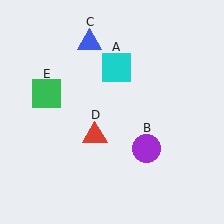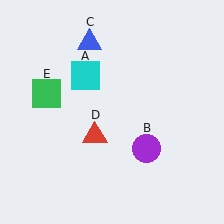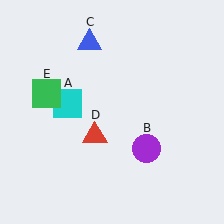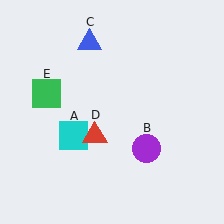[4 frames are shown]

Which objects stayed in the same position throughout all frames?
Purple circle (object B) and blue triangle (object C) and red triangle (object D) and green square (object E) remained stationary.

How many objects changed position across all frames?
1 object changed position: cyan square (object A).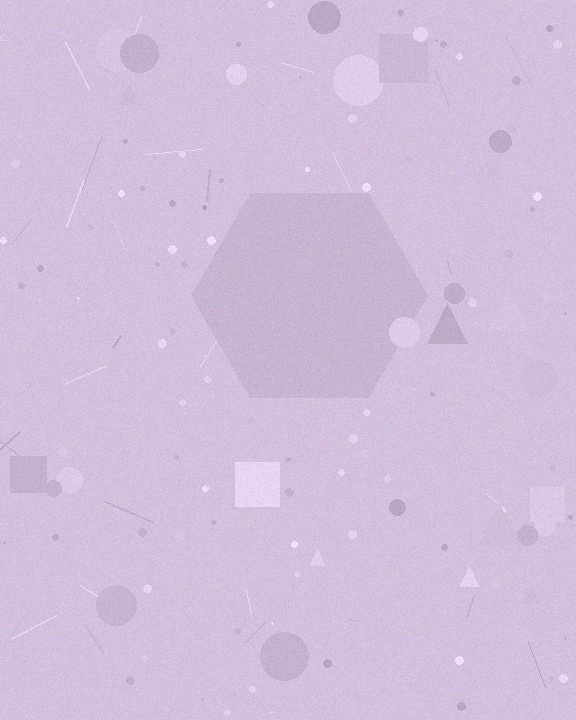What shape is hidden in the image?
A hexagon is hidden in the image.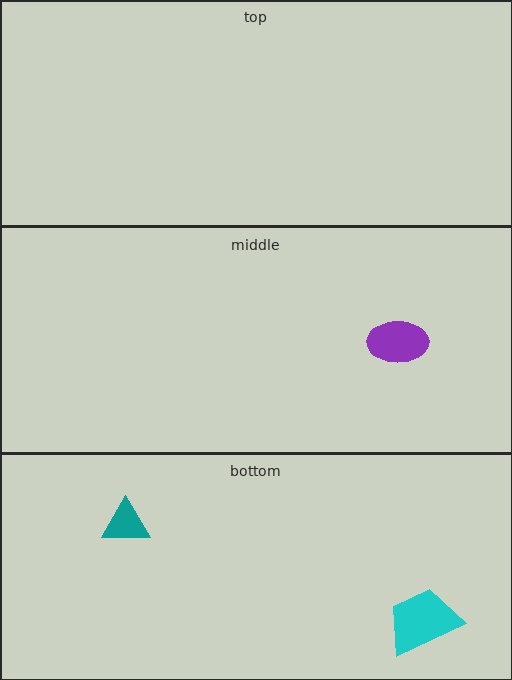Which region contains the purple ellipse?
The middle region.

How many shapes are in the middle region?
1.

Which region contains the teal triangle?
The bottom region.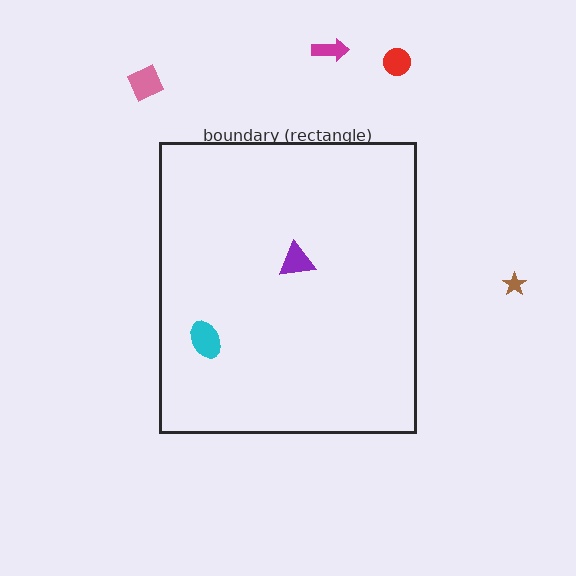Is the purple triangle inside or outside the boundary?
Inside.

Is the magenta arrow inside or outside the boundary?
Outside.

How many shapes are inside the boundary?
2 inside, 4 outside.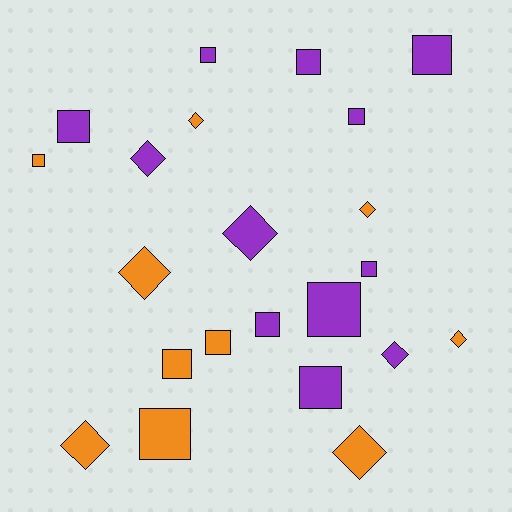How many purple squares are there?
There are 9 purple squares.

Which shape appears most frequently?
Square, with 13 objects.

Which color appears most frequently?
Purple, with 12 objects.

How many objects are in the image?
There are 22 objects.